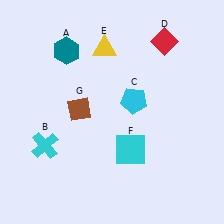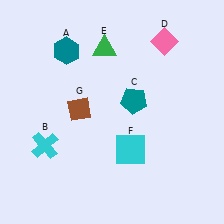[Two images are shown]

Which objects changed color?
C changed from cyan to teal. D changed from red to pink. E changed from yellow to green.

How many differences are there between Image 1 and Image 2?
There are 3 differences between the two images.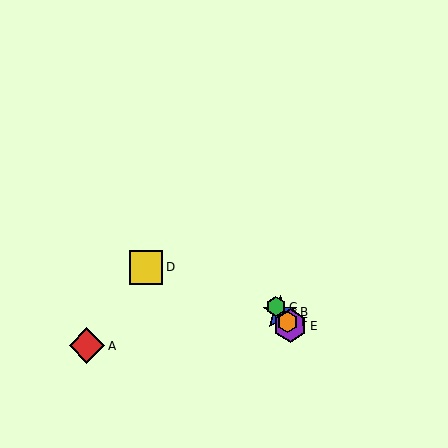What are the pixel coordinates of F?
Object F is at (288, 322).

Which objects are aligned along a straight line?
Objects B, C, E, F are aligned along a straight line.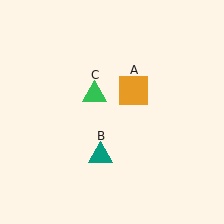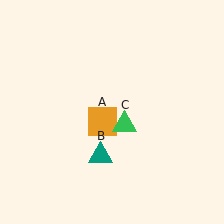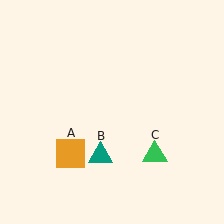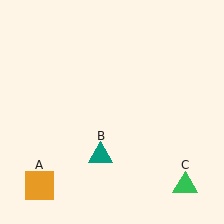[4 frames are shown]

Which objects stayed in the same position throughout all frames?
Teal triangle (object B) remained stationary.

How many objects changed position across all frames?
2 objects changed position: orange square (object A), green triangle (object C).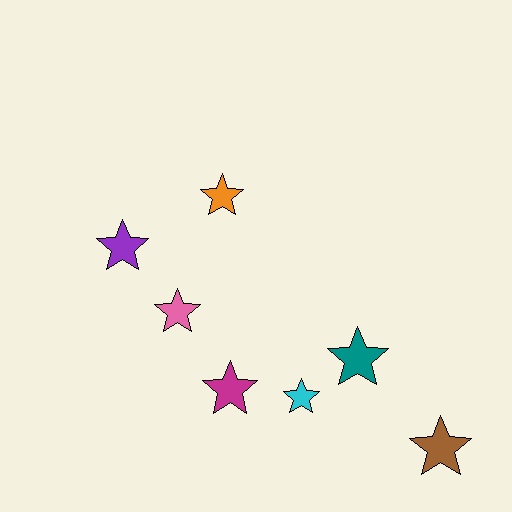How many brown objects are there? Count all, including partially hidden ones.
There is 1 brown object.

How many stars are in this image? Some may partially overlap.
There are 7 stars.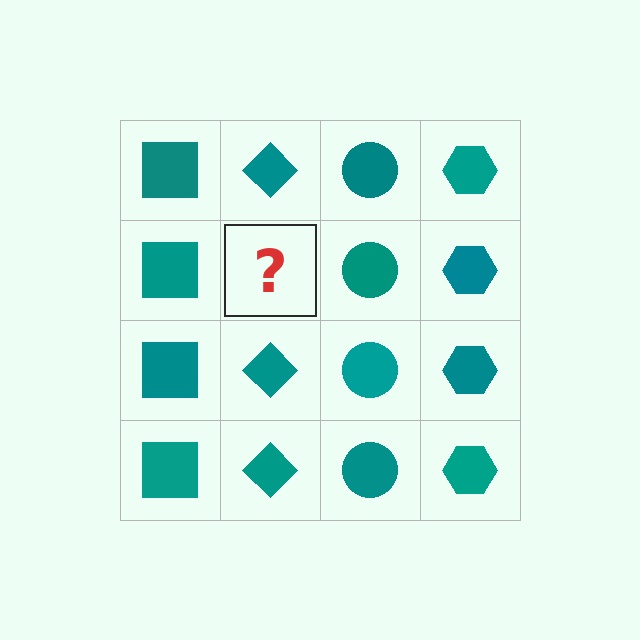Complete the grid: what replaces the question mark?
The question mark should be replaced with a teal diamond.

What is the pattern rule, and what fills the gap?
The rule is that each column has a consistent shape. The gap should be filled with a teal diamond.